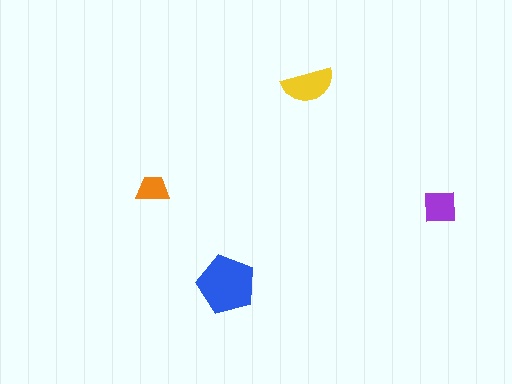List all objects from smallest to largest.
The orange trapezoid, the purple square, the yellow semicircle, the blue pentagon.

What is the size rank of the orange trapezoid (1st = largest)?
4th.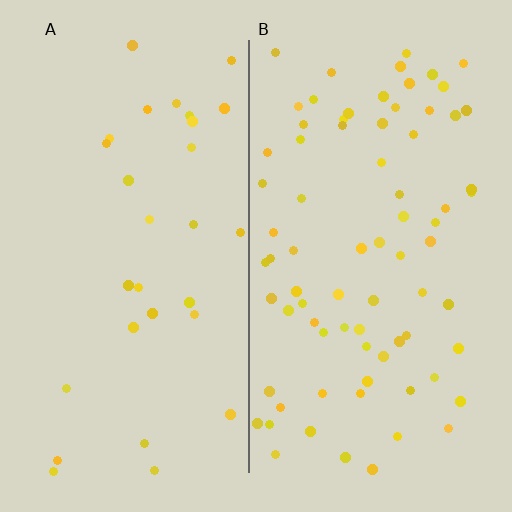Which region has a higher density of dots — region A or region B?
B (the right).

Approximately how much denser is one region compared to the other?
Approximately 2.6× — region B over region A.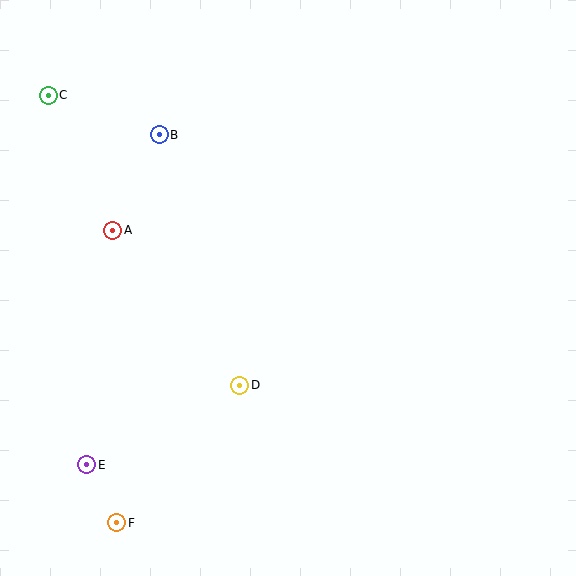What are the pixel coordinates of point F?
Point F is at (117, 523).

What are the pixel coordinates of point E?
Point E is at (87, 465).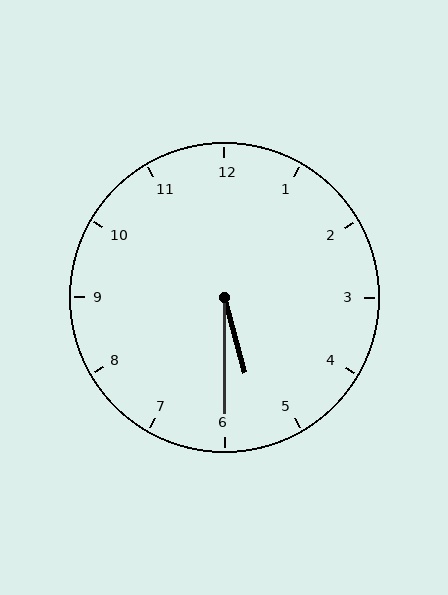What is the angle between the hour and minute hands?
Approximately 15 degrees.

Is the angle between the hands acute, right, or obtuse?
It is acute.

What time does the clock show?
5:30.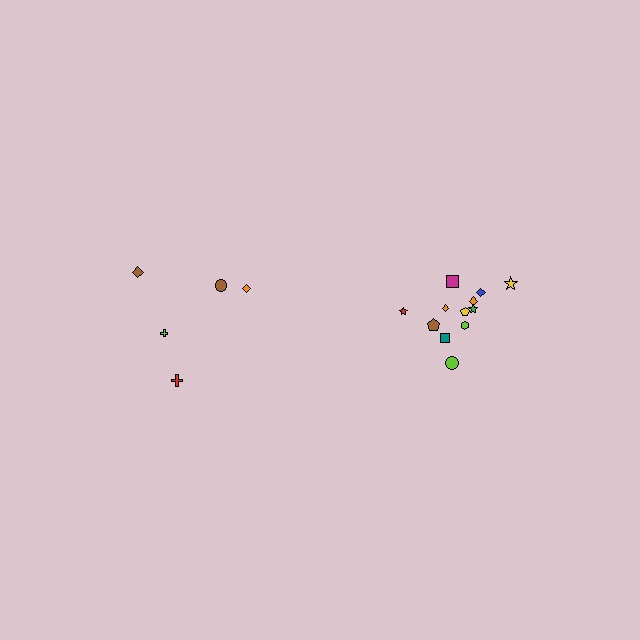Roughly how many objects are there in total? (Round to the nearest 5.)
Roughly 15 objects in total.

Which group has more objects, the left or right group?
The right group.